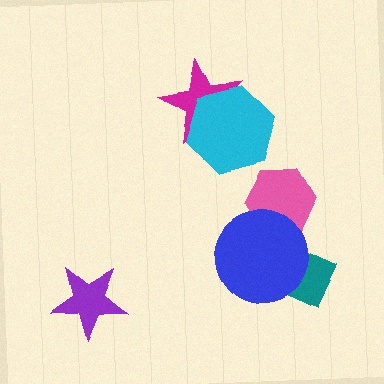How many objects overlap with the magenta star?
1 object overlaps with the magenta star.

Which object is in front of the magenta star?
The cyan hexagon is in front of the magenta star.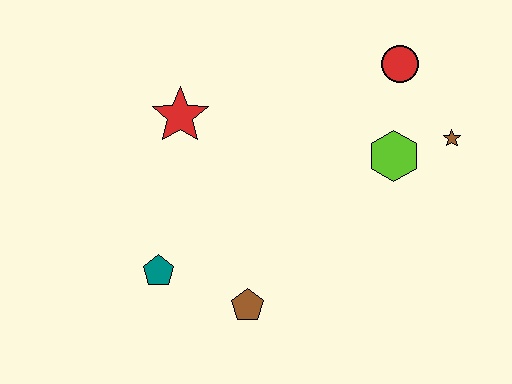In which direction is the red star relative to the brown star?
The red star is to the left of the brown star.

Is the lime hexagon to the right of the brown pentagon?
Yes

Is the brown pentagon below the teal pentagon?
Yes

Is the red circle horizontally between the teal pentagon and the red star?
No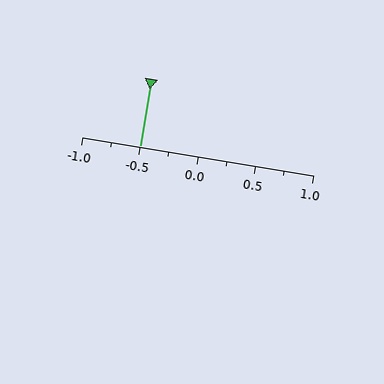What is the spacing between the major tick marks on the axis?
The major ticks are spaced 0.5 apart.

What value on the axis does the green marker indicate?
The marker indicates approximately -0.5.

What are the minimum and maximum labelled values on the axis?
The axis runs from -1.0 to 1.0.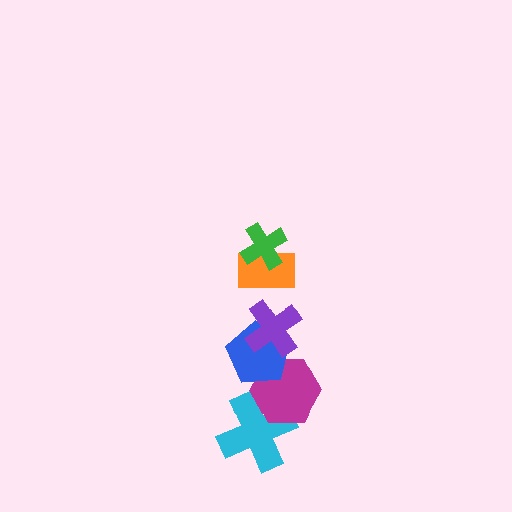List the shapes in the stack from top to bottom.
From top to bottom: the green cross, the orange rectangle, the purple cross, the blue pentagon, the magenta hexagon, the cyan cross.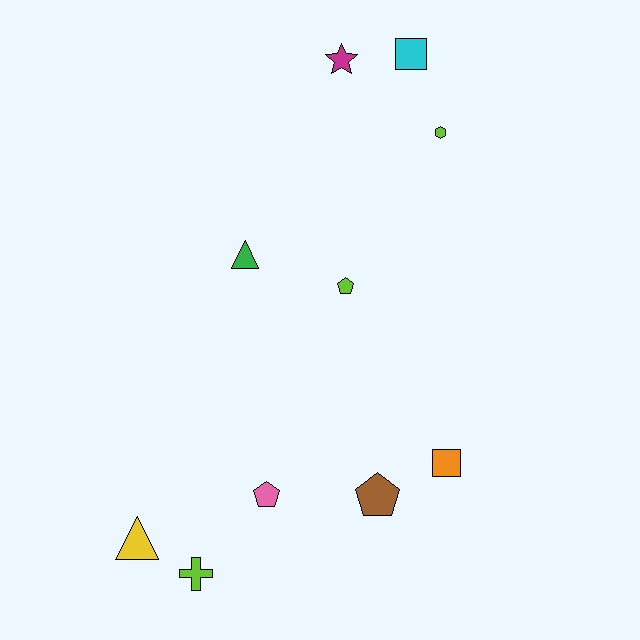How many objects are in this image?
There are 10 objects.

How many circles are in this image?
There are no circles.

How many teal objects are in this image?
There are no teal objects.